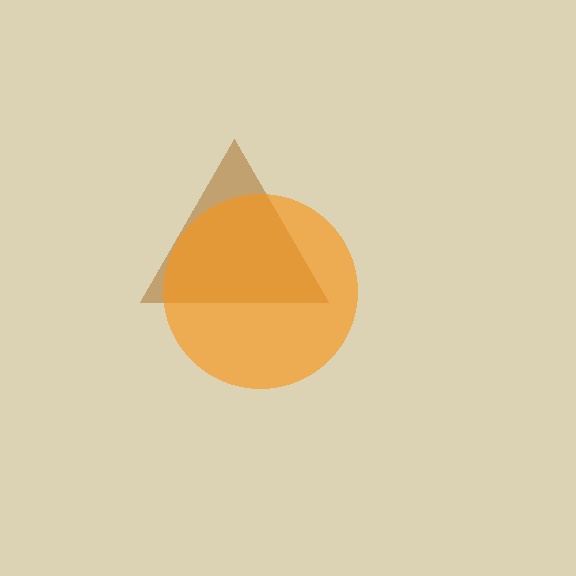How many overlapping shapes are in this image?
There are 2 overlapping shapes in the image.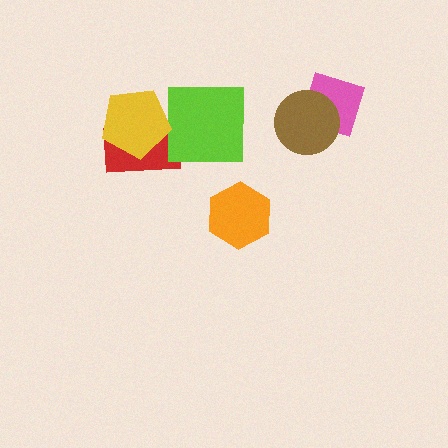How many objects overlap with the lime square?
0 objects overlap with the lime square.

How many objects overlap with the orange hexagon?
0 objects overlap with the orange hexagon.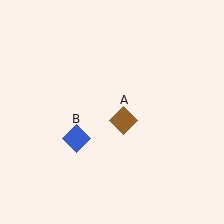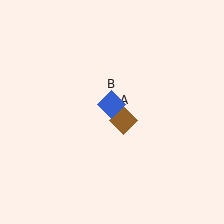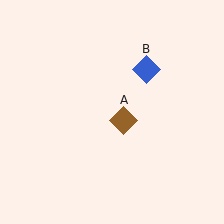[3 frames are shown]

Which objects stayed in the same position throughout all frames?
Brown diamond (object A) remained stationary.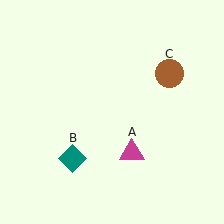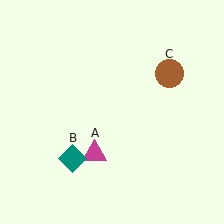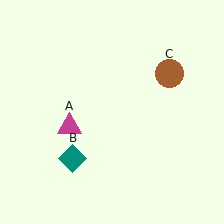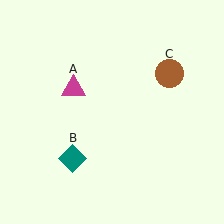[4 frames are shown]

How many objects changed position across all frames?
1 object changed position: magenta triangle (object A).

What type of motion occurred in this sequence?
The magenta triangle (object A) rotated clockwise around the center of the scene.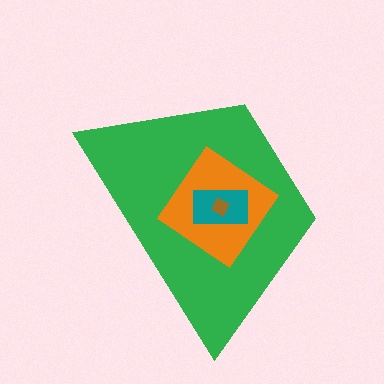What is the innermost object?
The brown square.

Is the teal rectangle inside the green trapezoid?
Yes.